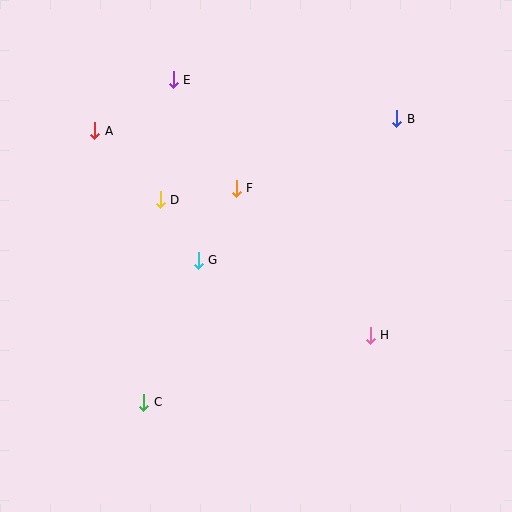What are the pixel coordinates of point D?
Point D is at (160, 200).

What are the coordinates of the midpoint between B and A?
The midpoint between B and A is at (246, 125).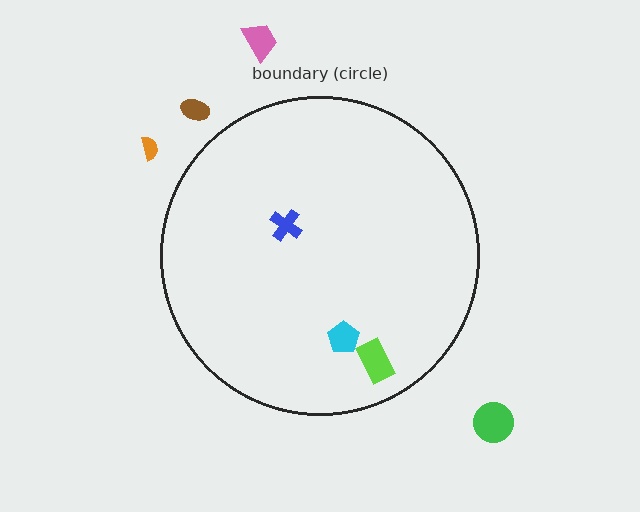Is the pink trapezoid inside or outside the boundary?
Outside.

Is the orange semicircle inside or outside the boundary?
Outside.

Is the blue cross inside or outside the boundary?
Inside.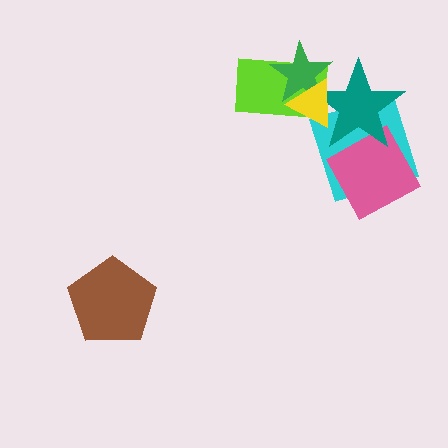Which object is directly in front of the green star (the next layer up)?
The teal star is directly in front of the green star.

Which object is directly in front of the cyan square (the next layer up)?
The pink square is directly in front of the cyan square.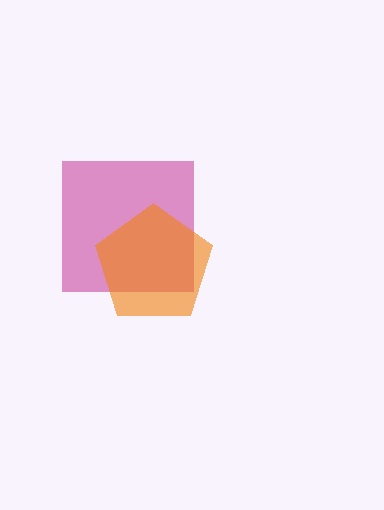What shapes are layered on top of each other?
The layered shapes are: a magenta square, an orange pentagon.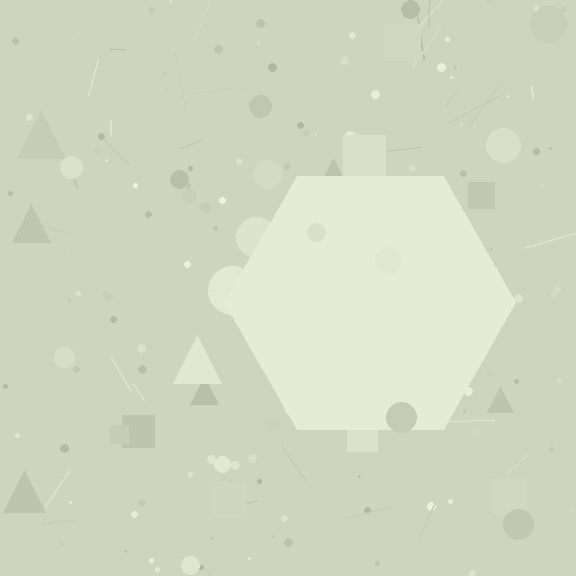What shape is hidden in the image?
A hexagon is hidden in the image.